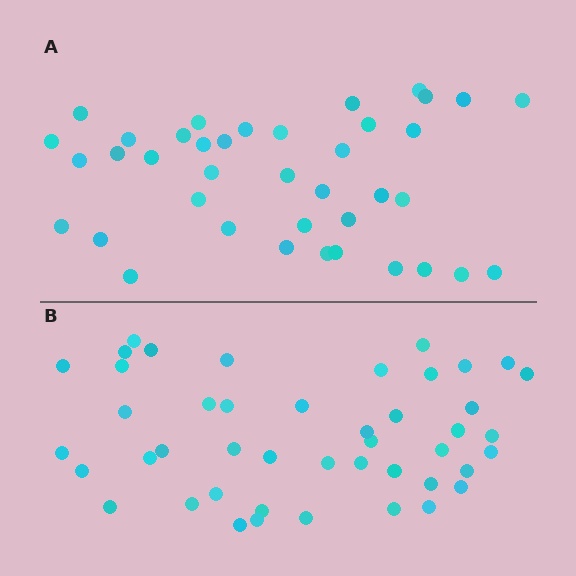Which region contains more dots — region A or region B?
Region B (the bottom region) has more dots.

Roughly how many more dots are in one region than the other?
Region B has about 6 more dots than region A.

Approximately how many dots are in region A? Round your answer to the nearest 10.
About 40 dots. (The exact count is 39, which rounds to 40.)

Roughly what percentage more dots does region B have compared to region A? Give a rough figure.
About 15% more.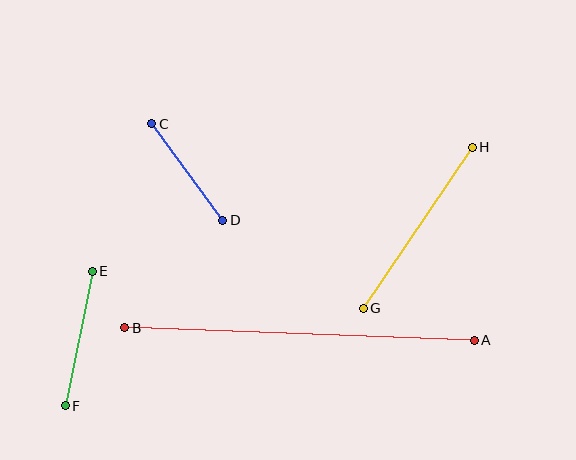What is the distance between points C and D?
The distance is approximately 120 pixels.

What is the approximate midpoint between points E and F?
The midpoint is at approximately (79, 338) pixels.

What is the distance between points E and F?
The distance is approximately 137 pixels.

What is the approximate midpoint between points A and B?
The midpoint is at approximately (300, 334) pixels.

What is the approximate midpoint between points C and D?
The midpoint is at approximately (187, 172) pixels.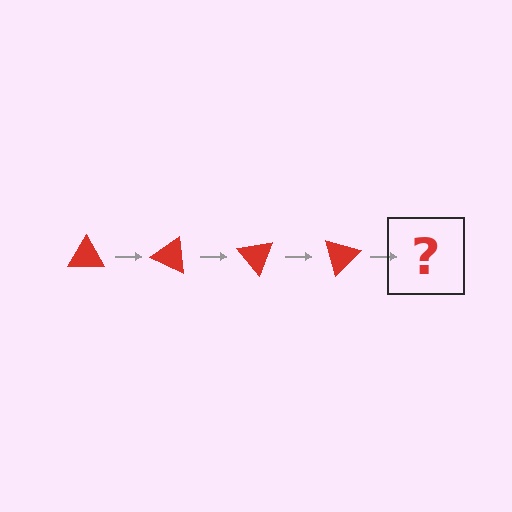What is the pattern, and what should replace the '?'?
The pattern is that the triangle rotates 25 degrees each step. The '?' should be a red triangle rotated 100 degrees.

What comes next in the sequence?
The next element should be a red triangle rotated 100 degrees.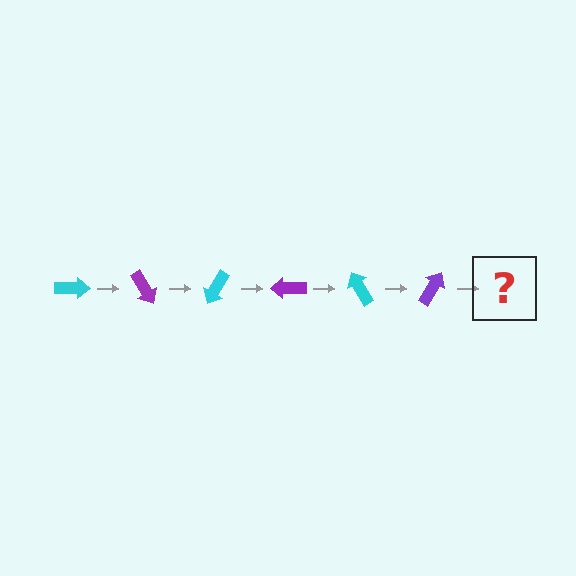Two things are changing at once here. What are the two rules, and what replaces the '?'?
The two rules are that it rotates 60 degrees each step and the color cycles through cyan and purple. The '?' should be a cyan arrow, rotated 360 degrees from the start.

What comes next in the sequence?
The next element should be a cyan arrow, rotated 360 degrees from the start.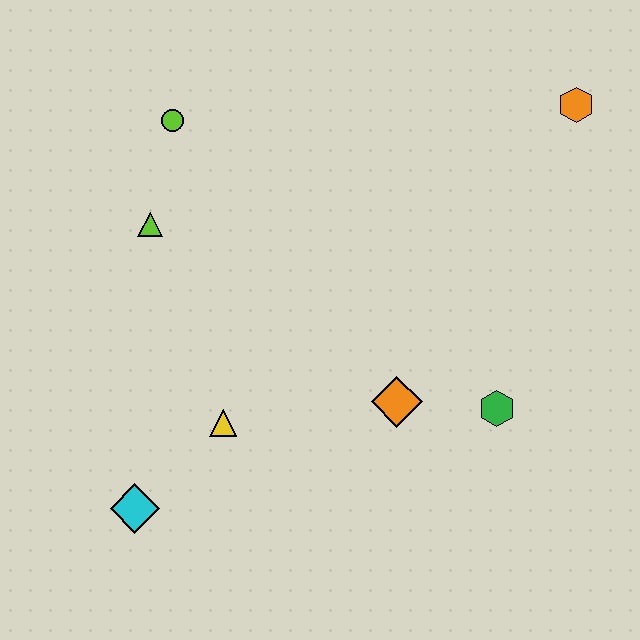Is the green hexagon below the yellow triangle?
No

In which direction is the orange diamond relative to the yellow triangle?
The orange diamond is to the right of the yellow triangle.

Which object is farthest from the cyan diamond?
The orange hexagon is farthest from the cyan diamond.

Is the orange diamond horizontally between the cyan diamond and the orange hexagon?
Yes